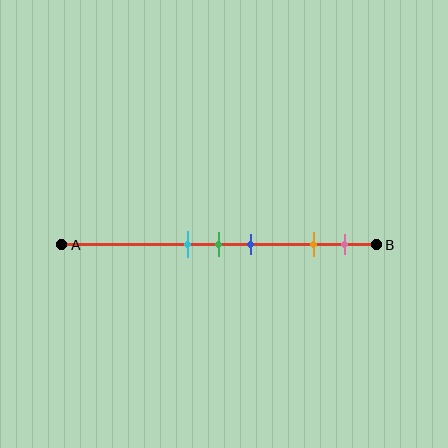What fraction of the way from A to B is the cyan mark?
The cyan mark is approximately 40% (0.4) of the way from A to B.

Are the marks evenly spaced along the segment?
No, the marks are not evenly spaced.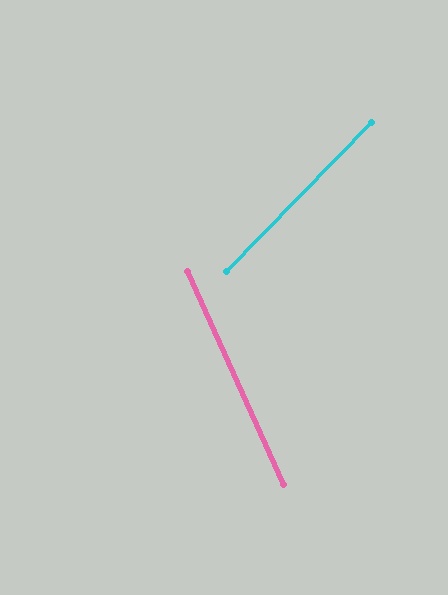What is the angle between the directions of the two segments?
Approximately 69 degrees.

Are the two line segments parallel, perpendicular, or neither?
Neither parallel nor perpendicular — they differ by about 69°.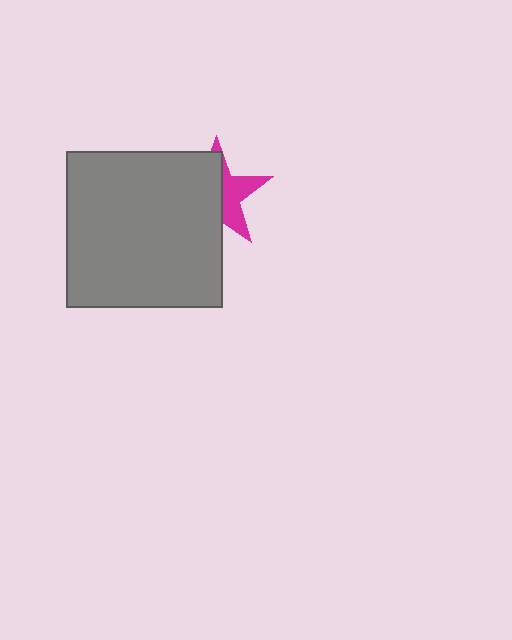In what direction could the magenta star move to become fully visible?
The magenta star could move right. That would shift it out from behind the gray square entirely.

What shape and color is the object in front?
The object in front is a gray square.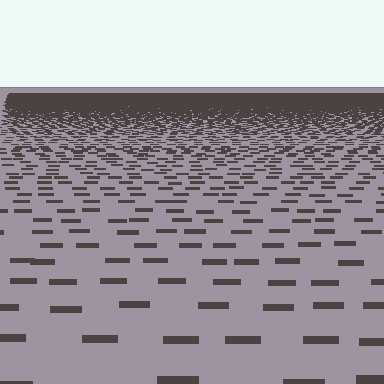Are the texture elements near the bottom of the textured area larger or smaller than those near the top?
Larger. Near the bottom, elements are closer to the viewer and appear at a bigger on-screen size.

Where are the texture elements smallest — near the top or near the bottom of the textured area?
Near the top.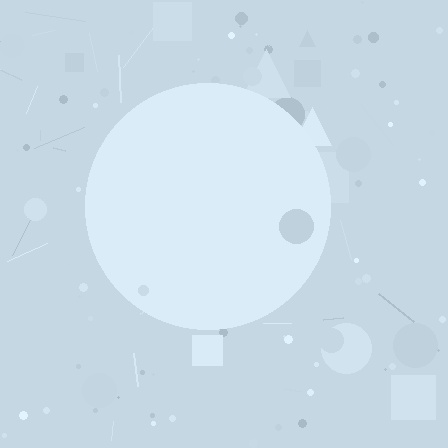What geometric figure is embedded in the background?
A circle is embedded in the background.